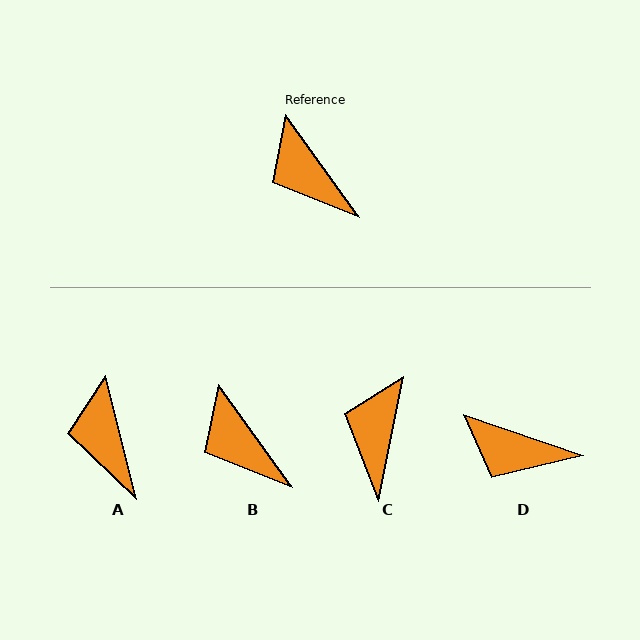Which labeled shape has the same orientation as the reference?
B.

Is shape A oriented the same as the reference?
No, it is off by about 22 degrees.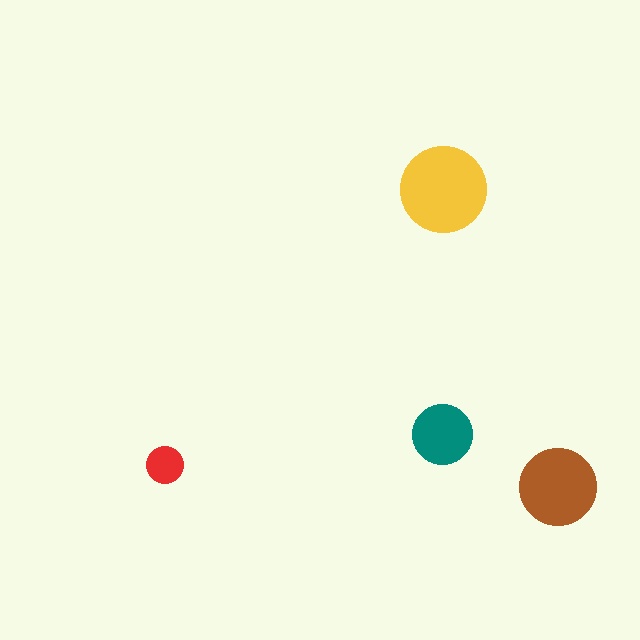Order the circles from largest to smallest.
the yellow one, the brown one, the teal one, the red one.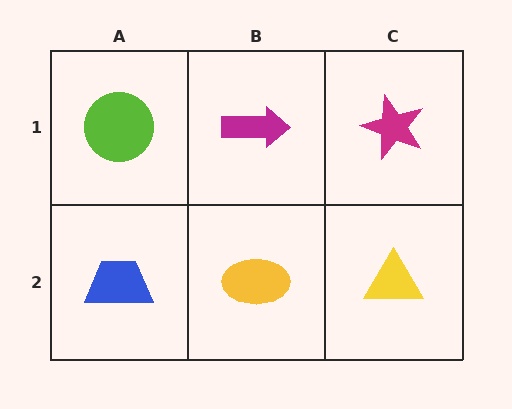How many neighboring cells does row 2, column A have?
2.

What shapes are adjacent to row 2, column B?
A magenta arrow (row 1, column B), a blue trapezoid (row 2, column A), a yellow triangle (row 2, column C).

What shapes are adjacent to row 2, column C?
A magenta star (row 1, column C), a yellow ellipse (row 2, column B).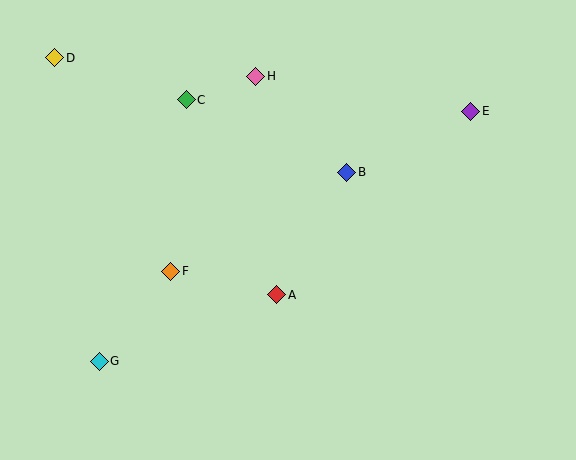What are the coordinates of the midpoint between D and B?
The midpoint between D and B is at (201, 115).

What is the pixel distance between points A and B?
The distance between A and B is 141 pixels.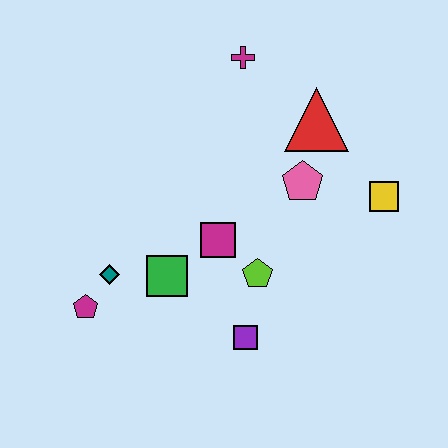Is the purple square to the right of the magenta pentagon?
Yes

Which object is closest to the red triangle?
The pink pentagon is closest to the red triangle.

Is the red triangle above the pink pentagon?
Yes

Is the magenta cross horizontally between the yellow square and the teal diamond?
Yes